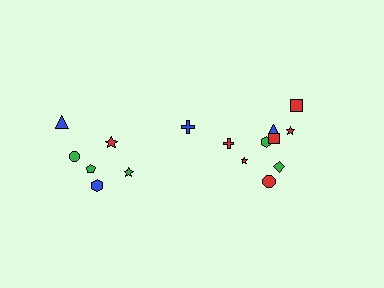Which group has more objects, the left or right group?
The right group.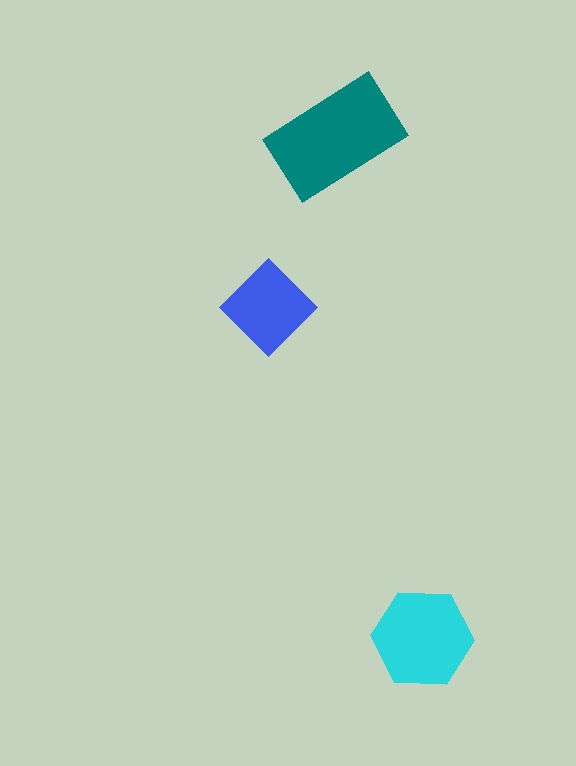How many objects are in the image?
There are 3 objects in the image.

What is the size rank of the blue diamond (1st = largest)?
3rd.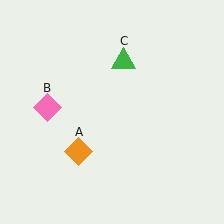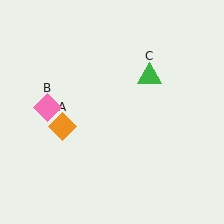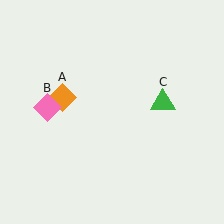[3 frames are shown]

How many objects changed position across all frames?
2 objects changed position: orange diamond (object A), green triangle (object C).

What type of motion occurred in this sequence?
The orange diamond (object A), green triangle (object C) rotated clockwise around the center of the scene.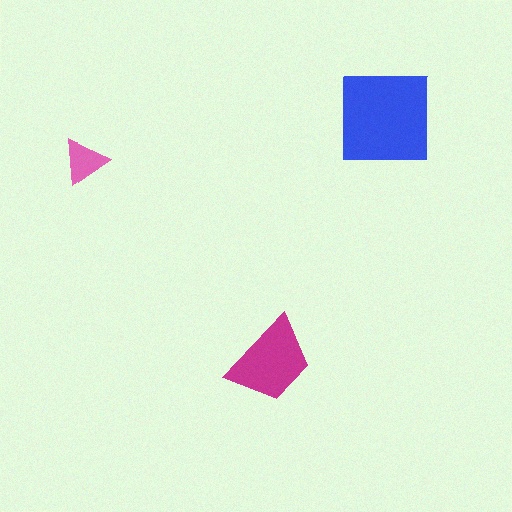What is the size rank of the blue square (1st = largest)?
1st.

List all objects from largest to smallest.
The blue square, the magenta trapezoid, the pink triangle.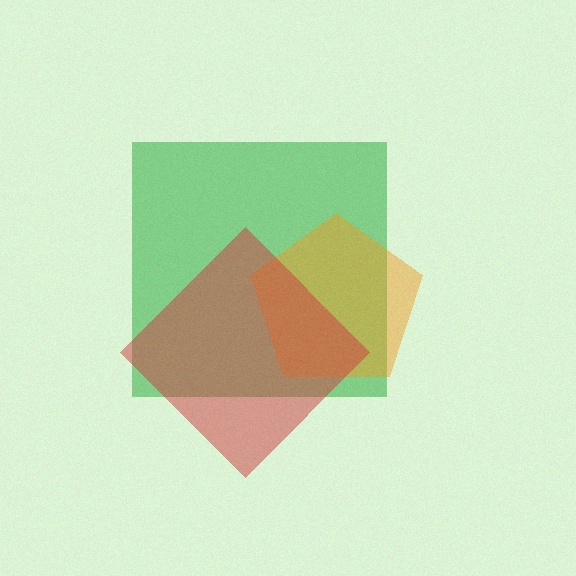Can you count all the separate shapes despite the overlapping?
Yes, there are 3 separate shapes.